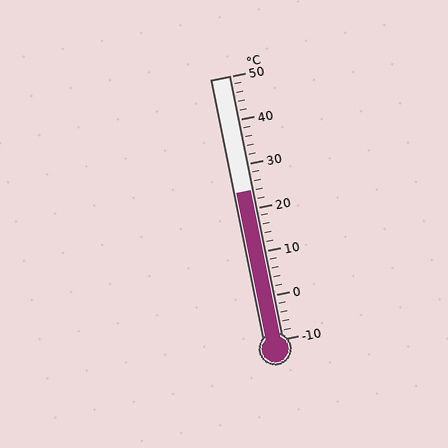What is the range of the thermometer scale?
The thermometer scale ranges from -10°C to 50°C.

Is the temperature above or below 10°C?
The temperature is above 10°C.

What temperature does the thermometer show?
The thermometer shows approximately 24°C.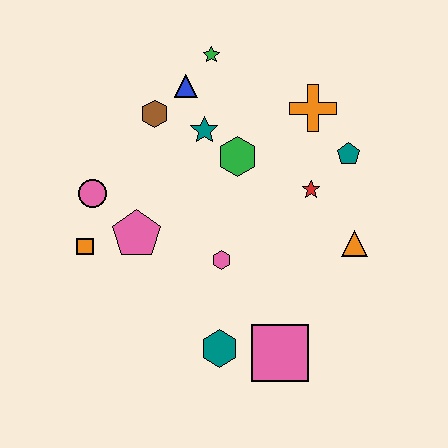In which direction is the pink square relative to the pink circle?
The pink square is to the right of the pink circle.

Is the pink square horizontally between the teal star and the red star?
Yes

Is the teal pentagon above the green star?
No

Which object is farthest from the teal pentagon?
The orange square is farthest from the teal pentagon.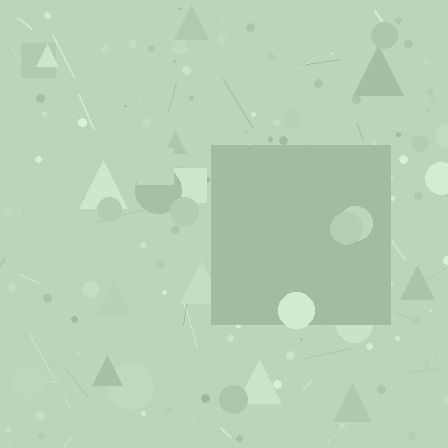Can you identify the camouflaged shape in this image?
The camouflaged shape is a square.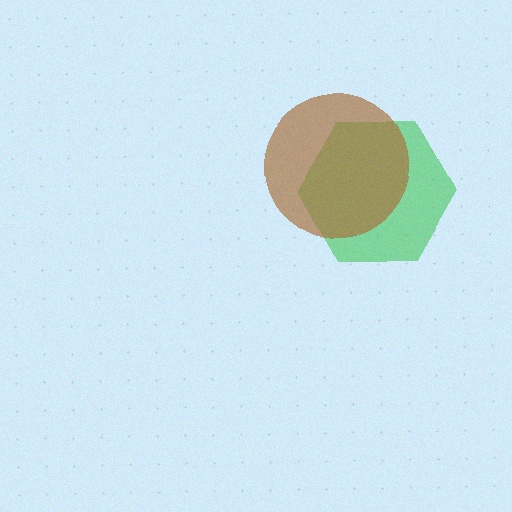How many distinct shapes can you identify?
There are 2 distinct shapes: a green hexagon, a brown circle.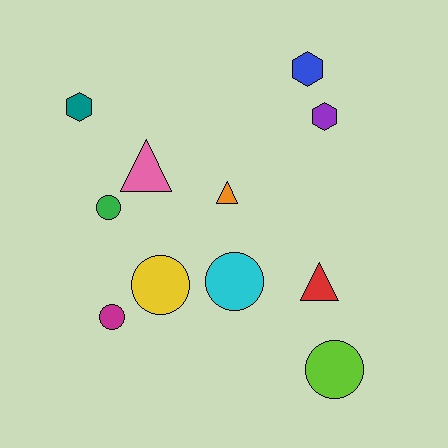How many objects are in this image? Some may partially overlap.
There are 11 objects.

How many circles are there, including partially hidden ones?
There are 5 circles.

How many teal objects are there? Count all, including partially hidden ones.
There is 1 teal object.